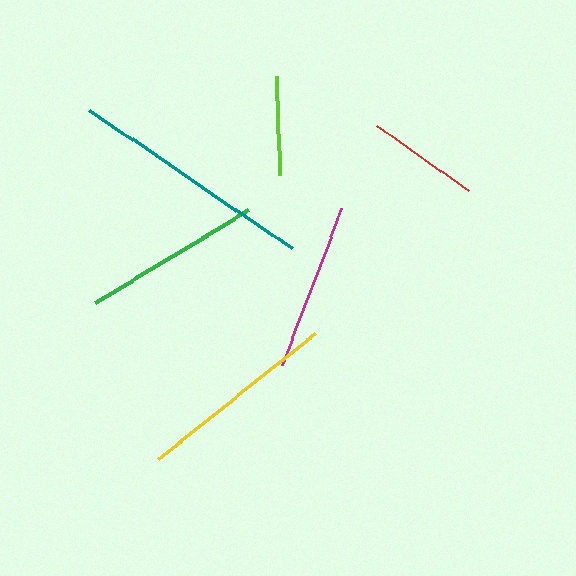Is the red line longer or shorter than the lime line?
The red line is longer than the lime line.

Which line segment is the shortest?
The lime line is the shortest at approximately 99 pixels.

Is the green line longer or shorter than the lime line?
The green line is longer than the lime line.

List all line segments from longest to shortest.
From longest to shortest: teal, yellow, green, magenta, red, lime.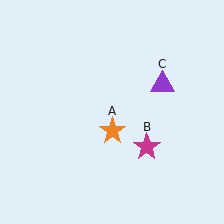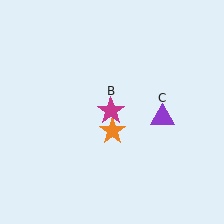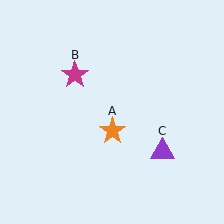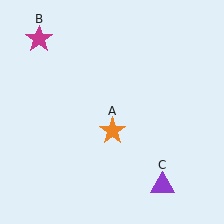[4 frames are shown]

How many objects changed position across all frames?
2 objects changed position: magenta star (object B), purple triangle (object C).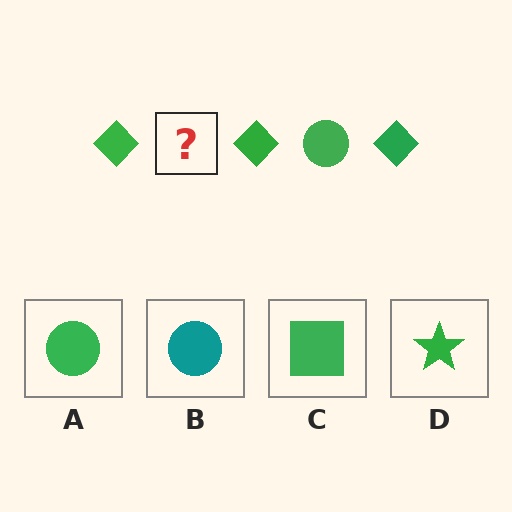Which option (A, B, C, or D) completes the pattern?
A.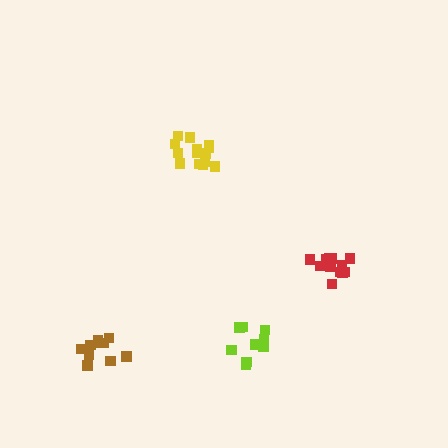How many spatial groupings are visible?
There are 4 spatial groupings.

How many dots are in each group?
Group 1: 14 dots, Group 2: 12 dots, Group 3: 9 dots, Group 4: 10 dots (45 total).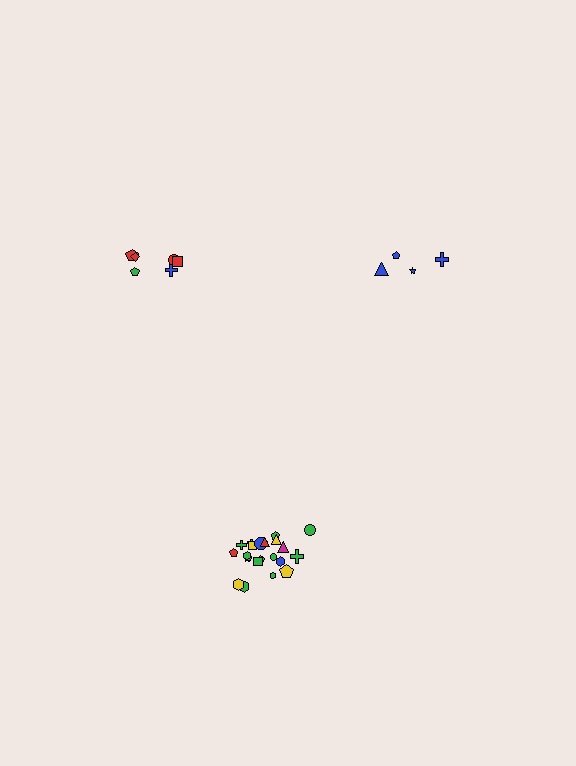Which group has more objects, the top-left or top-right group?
The top-left group.